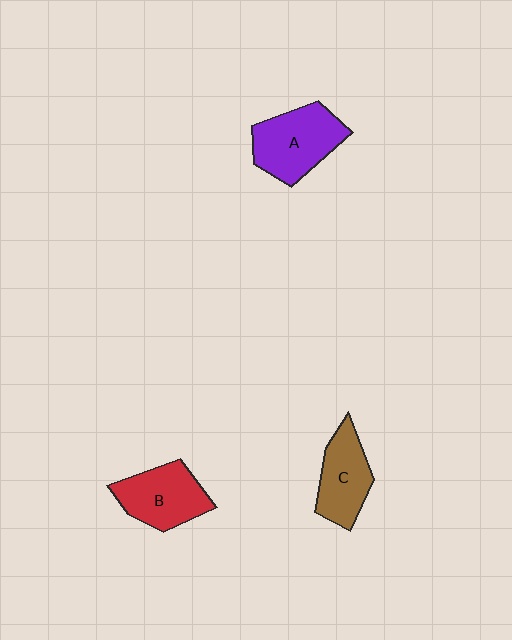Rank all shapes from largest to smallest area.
From largest to smallest: A (purple), B (red), C (brown).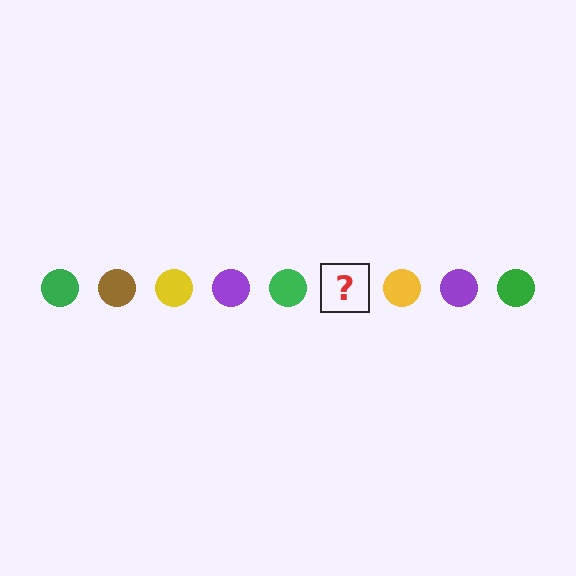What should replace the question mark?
The question mark should be replaced with a brown circle.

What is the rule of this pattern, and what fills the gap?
The rule is that the pattern cycles through green, brown, yellow, purple circles. The gap should be filled with a brown circle.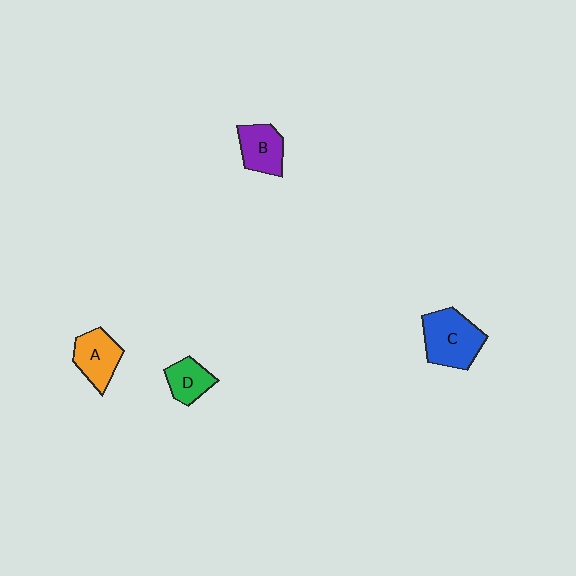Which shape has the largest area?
Shape C (blue).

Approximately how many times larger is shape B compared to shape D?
Approximately 1.3 times.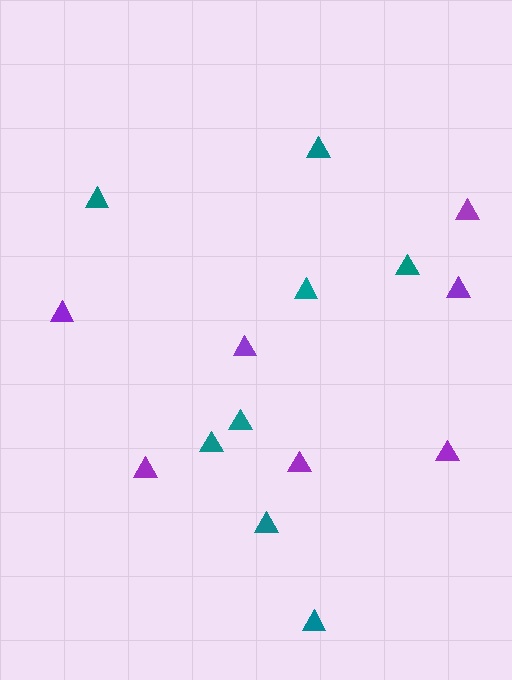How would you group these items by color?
There are 2 groups: one group of purple triangles (7) and one group of teal triangles (8).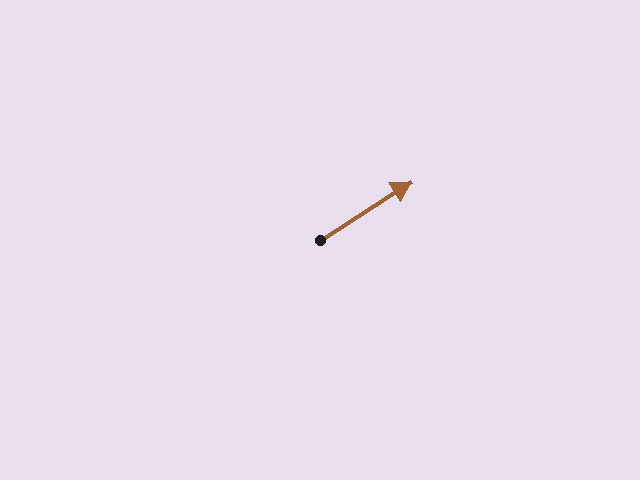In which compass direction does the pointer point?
Northeast.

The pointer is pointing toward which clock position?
Roughly 2 o'clock.